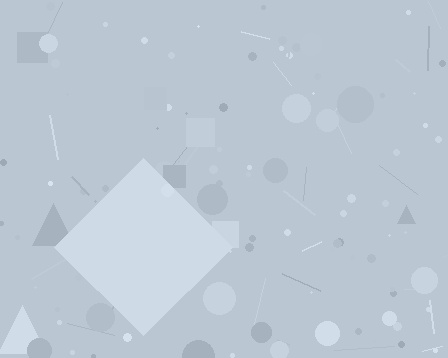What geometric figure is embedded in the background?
A diamond is embedded in the background.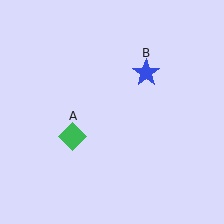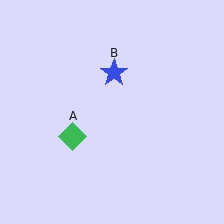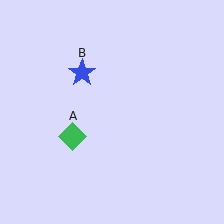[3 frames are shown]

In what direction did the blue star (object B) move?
The blue star (object B) moved left.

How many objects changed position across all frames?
1 object changed position: blue star (object B).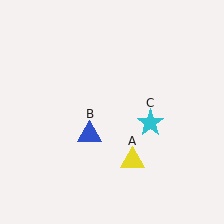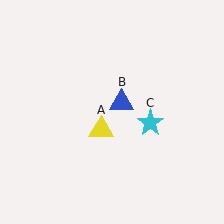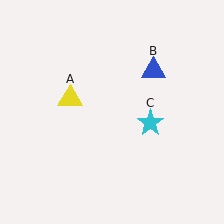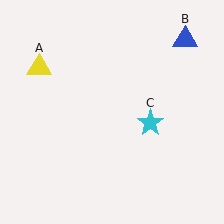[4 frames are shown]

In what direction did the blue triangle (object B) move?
The blue triangle (object B) moved up and to the right.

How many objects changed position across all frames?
2 objects changed position: yellow triangle (object A), blue triangle (object B).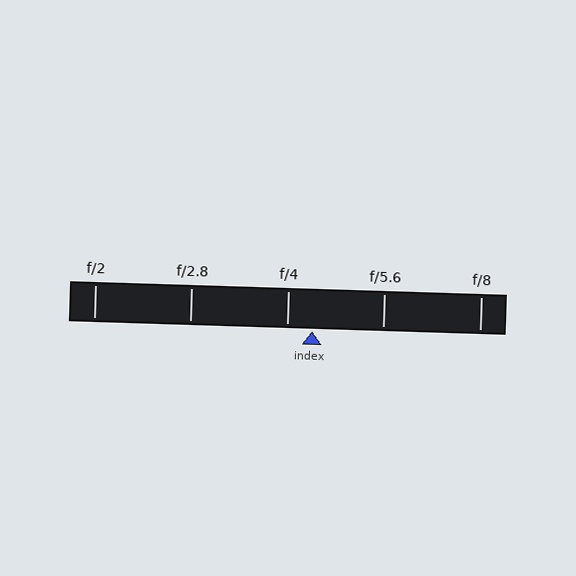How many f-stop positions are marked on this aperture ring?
There are 5 f-stop positions marked.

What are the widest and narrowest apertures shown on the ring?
The widest aperture shown is f/2 and the narrowest is f/8.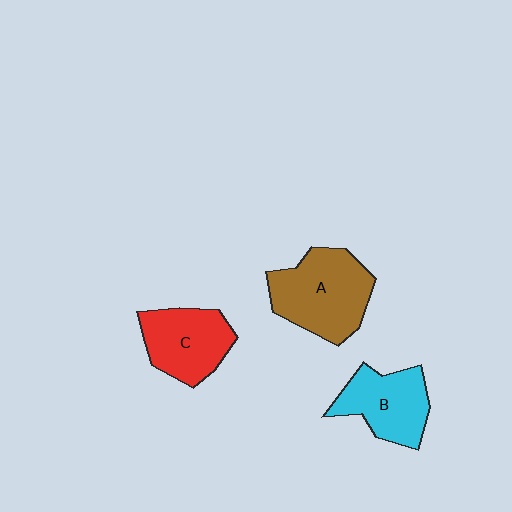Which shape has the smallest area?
Shape B (cyan).